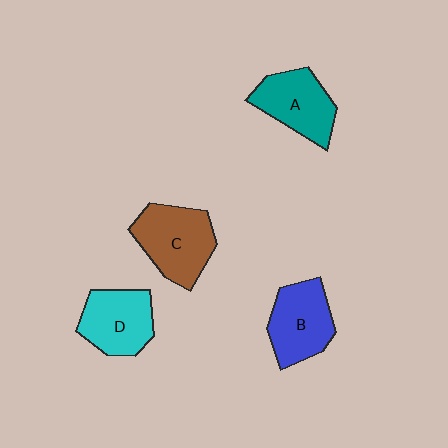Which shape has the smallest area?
Shape D (cyan).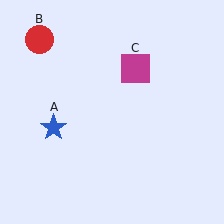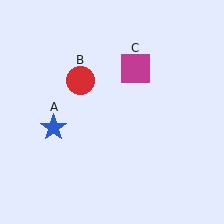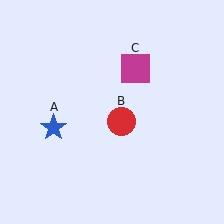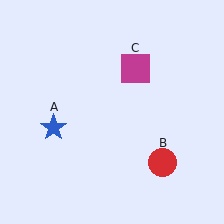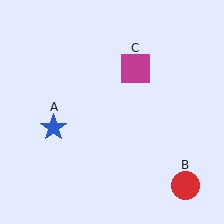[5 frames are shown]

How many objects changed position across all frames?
1 object changed position: red circle (object B).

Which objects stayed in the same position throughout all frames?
Blue star (object A) and magenta square (object C) remained stationary.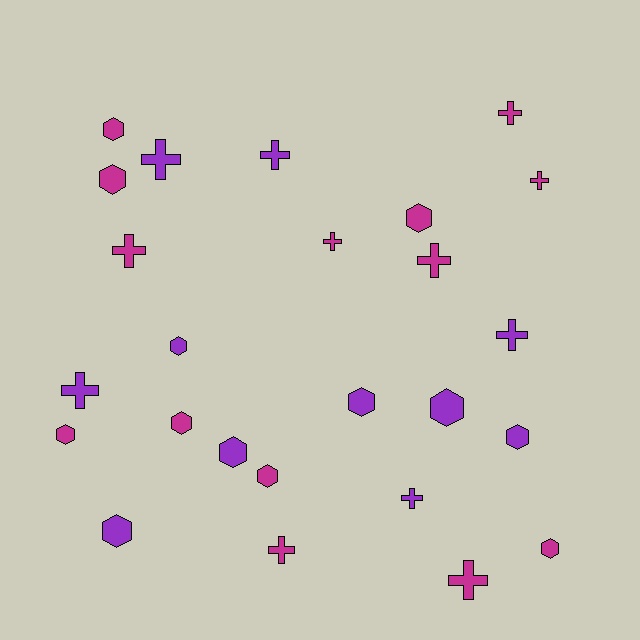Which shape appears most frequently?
Hexagon, with 13 objects.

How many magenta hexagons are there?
There are 7 magenta hexagons.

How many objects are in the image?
There are 25 objects.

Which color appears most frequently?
Magenta, with 14 objects.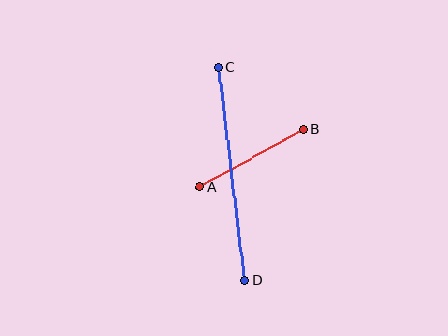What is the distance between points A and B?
The distance is approximately 119 pixels.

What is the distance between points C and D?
The distance is approximately 214 pixels.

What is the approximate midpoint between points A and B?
The midpoint is at approximately (252, 158) pixels.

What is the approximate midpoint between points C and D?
The midpoint is at approximately (232, 174) pixels.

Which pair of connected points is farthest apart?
Points C and D are farthest apart.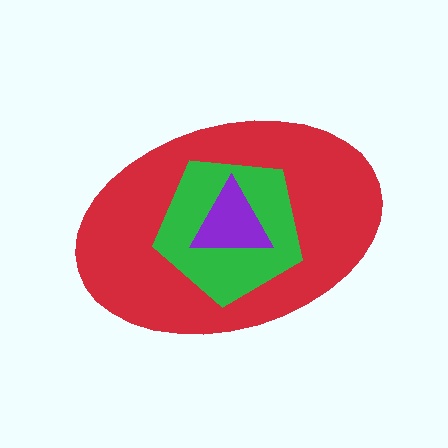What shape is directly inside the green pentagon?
The purple triangle.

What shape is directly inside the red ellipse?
The green pentagon.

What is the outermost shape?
The red ellipse.